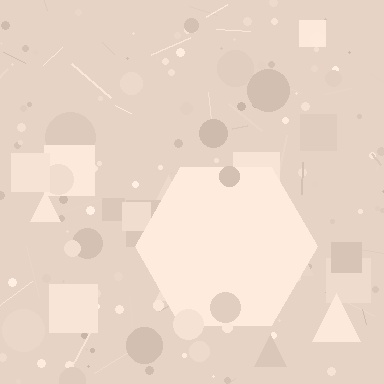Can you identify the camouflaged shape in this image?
The camouflaged shape is a hexagon.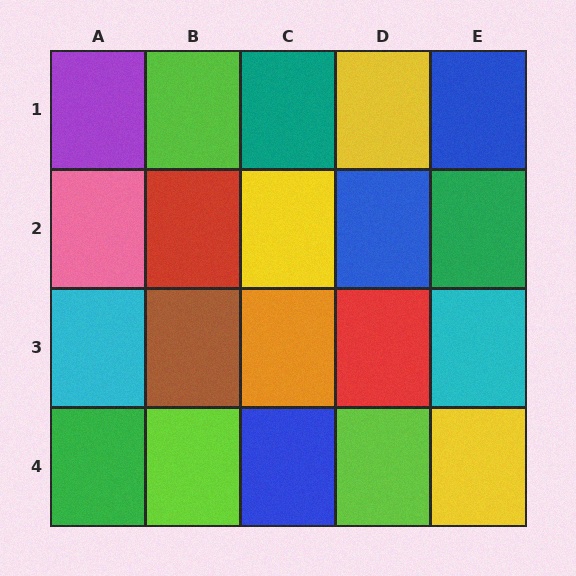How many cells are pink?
1 cell is pink.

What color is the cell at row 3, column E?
Cyan.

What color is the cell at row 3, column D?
Red.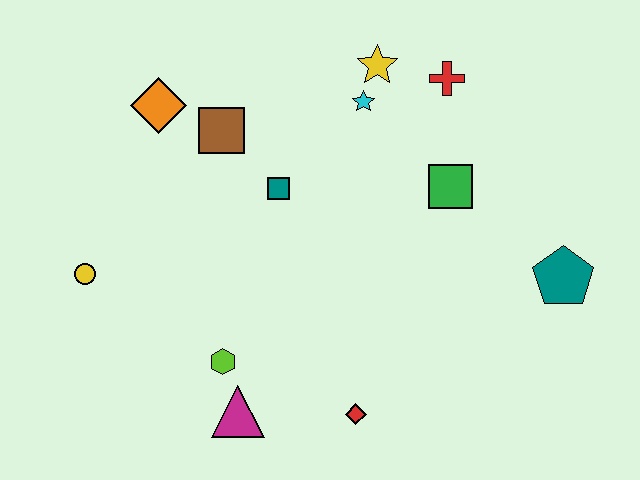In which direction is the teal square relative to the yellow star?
The teal square is below the yellow star.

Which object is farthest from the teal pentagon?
The yellow circle is farthest from the teal pentagon.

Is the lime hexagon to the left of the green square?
Yes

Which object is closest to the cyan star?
The yellow star is closest to the cyan star.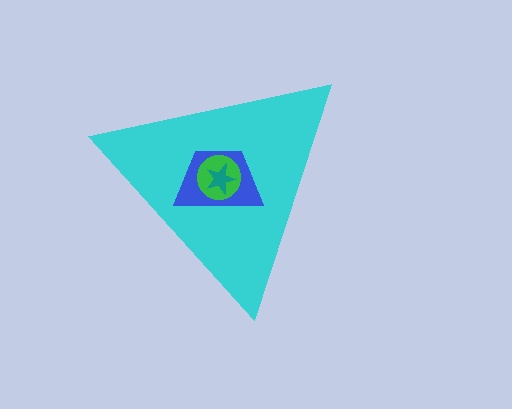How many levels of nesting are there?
4.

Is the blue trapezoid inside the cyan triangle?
Yes.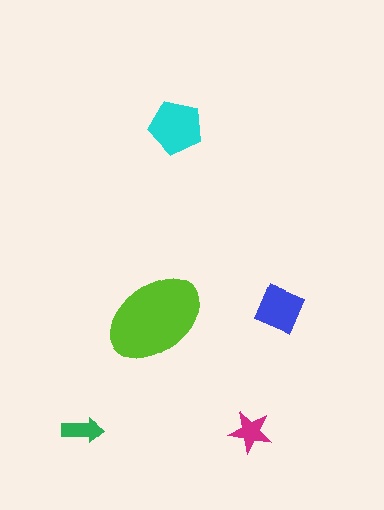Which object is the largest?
The lime ellipse.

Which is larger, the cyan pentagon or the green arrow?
The cyan pentagon.